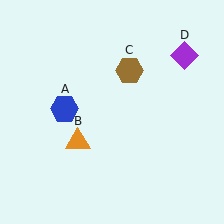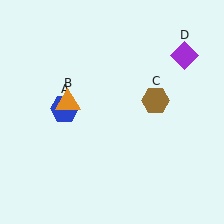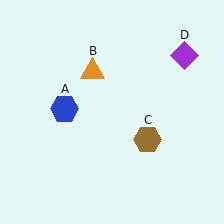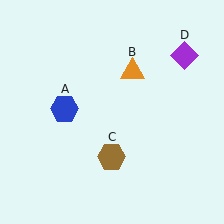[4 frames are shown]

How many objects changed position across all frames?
2 objects changed position: orange triangle (object B), brown hexagon (object C).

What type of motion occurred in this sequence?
The orange triangle (object B), brown hexagon (object C) rotated clockwise around the center of the scene.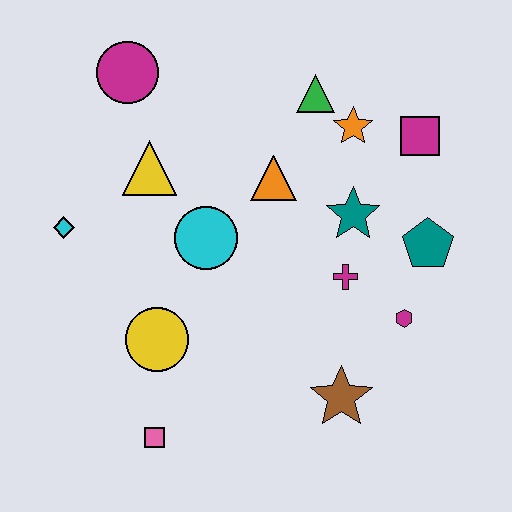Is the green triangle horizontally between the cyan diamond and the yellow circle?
No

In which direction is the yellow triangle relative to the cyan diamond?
The yellow triangle is to the right of the cyan diamond.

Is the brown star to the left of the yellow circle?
No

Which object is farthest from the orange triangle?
The pink square is farthest from the orange triangle.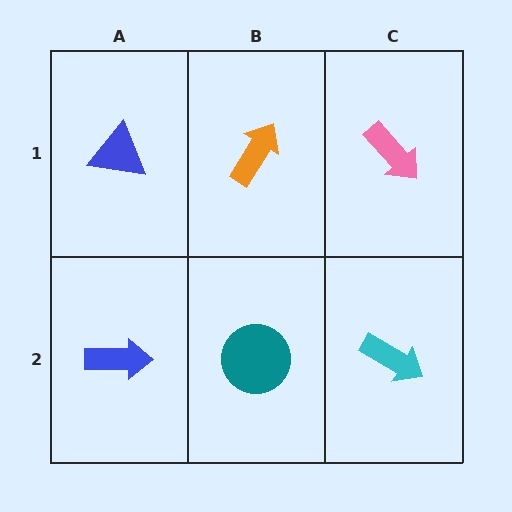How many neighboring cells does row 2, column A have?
2.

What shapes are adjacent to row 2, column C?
A pink arrow (row 1, column C), a teal circle (row 2, column B).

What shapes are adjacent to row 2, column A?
A blue triangle (row 1, column A), a teal circle (row 2, column B).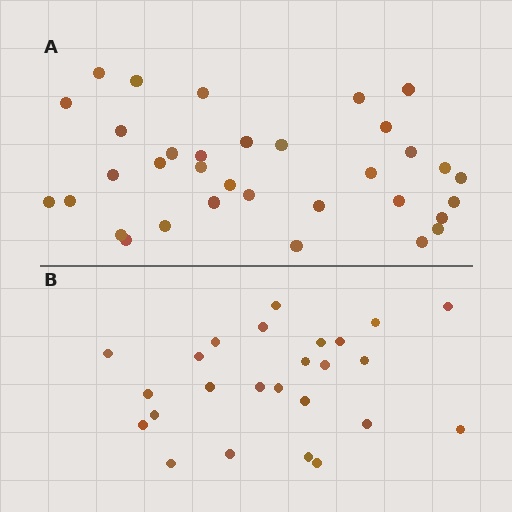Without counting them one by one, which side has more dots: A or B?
Region A (the top region) has more dots.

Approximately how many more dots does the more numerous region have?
Region A has roughly 8 or so more dots than region B.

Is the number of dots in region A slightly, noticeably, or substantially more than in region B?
Region A has noticeably more, but not dramatically so. The ratio is roughly 1.4 to 1.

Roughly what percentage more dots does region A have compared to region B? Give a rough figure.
About 35% more.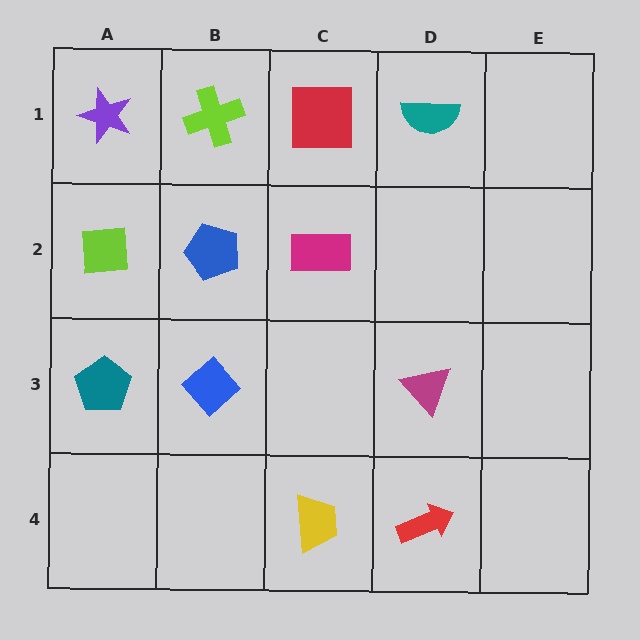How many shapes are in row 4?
2 shapes.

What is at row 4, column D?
A red arrow.